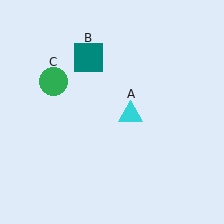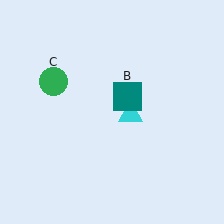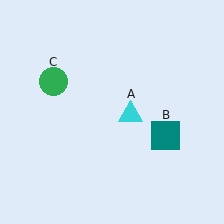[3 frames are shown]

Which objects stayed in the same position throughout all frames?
Cyan triangle (object A) and green circle (object C) remained stationary.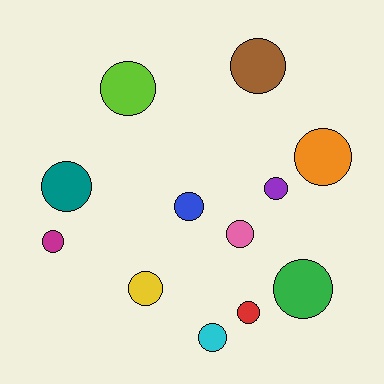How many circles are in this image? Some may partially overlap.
There are 12 circles.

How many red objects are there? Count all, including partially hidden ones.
There is 1 red object.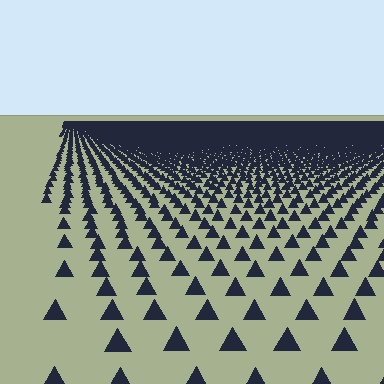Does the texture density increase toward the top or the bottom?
Density increases toward the top.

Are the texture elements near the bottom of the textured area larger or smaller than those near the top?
Larger. Near the bottom, elements are closer to the viewer and appear at a bigger on-screen size.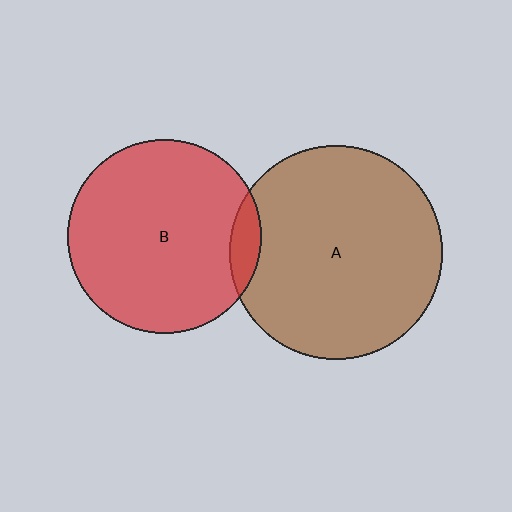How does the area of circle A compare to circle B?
Approximately 1.2 times.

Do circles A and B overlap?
Yes.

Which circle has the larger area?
Circle A (brown).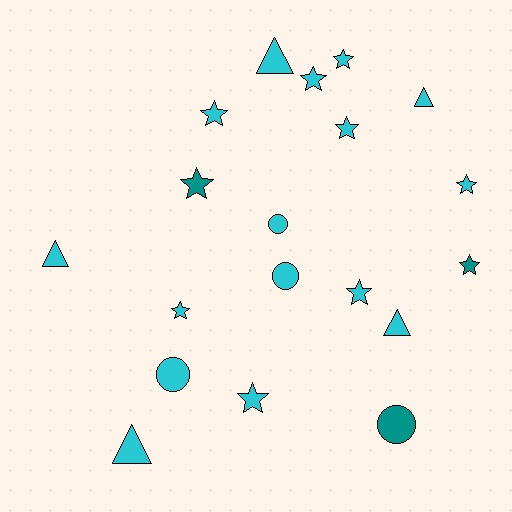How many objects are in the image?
There are 19 objects.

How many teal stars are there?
There are 2 teal stars.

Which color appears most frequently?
Cyan, with 16 objects.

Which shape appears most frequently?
Star, with 10 objects.